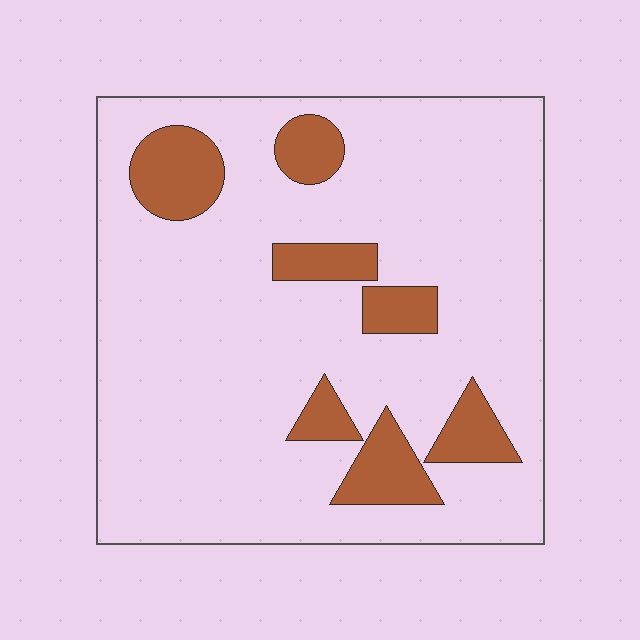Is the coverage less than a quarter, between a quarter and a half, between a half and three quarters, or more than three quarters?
Less than a quarter.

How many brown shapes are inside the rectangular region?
7.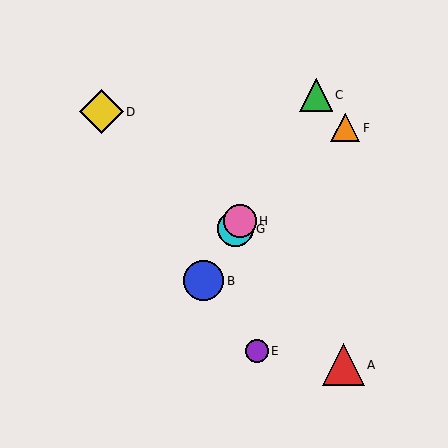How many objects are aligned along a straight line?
4 objects (B, C, G, H) are aligned along a straight line.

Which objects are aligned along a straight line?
Objects B, C, G, H are aligned along a straight line.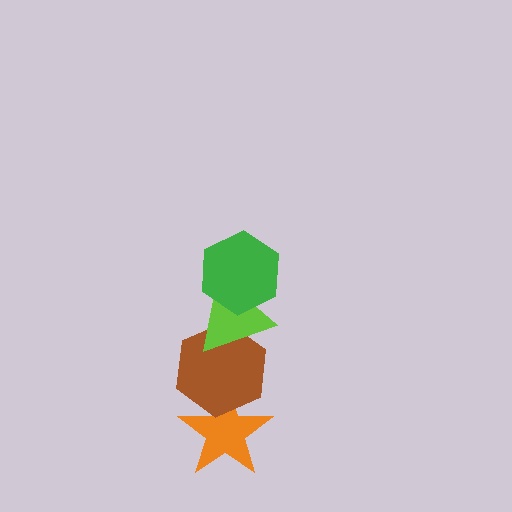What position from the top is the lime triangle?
The lime triangle is 2nd from the top.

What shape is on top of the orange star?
The brown hexagon is on top of the orange star.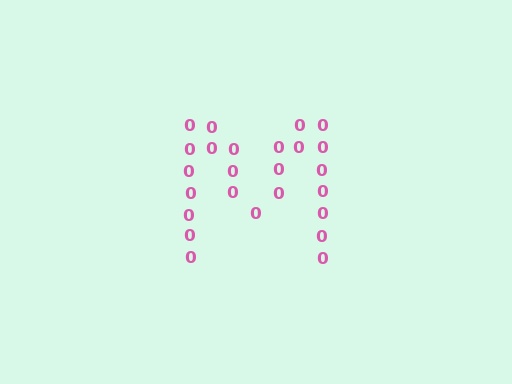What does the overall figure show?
The overall figure shows the letter M.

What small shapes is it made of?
It is made of small digit 0's.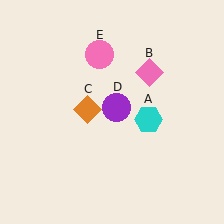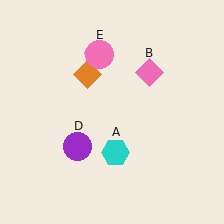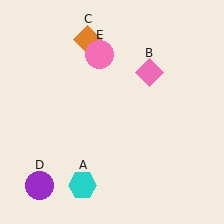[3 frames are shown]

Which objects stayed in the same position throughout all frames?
Pink diamond (object B) and pink circle (object E) remained stationary.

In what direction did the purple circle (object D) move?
The purple circle (object D) moved down and to the left.